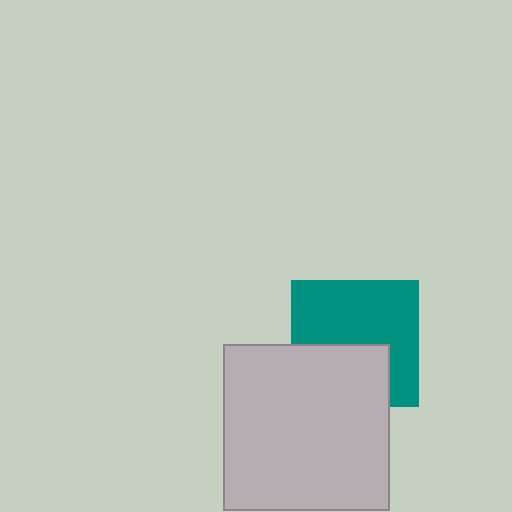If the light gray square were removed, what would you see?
You would see the complete teal square.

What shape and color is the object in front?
The object in front is a light gray square.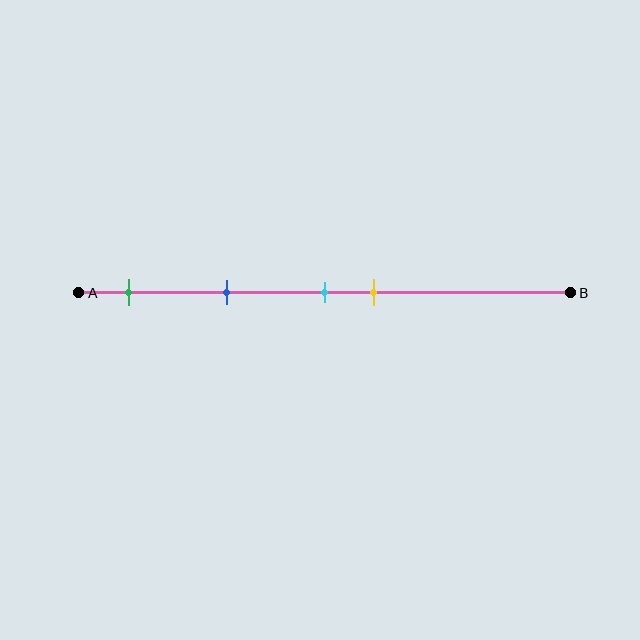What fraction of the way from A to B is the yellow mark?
The yellow mark is approximately 60% (0.6) of the way from A to B.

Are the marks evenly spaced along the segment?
No, the marks are not evenly spaced.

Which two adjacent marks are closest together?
The cyan and yellow marks are the closest adjacent pair.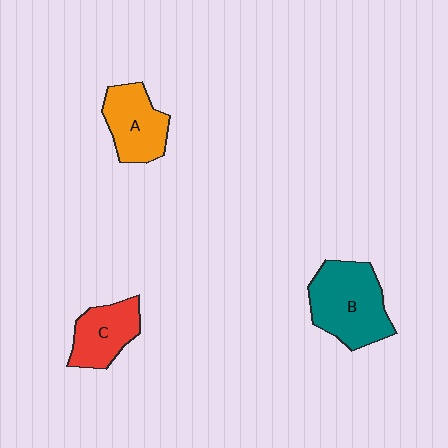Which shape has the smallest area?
Shape C (red).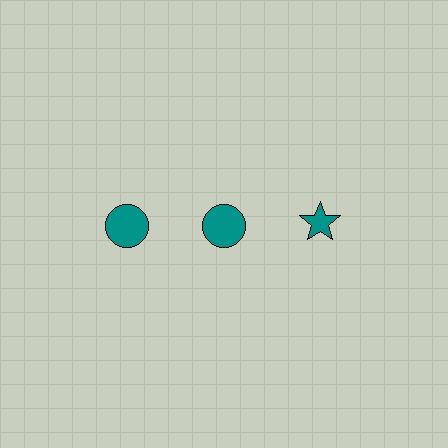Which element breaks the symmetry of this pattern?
The teal star in the top row, center column breaks the symmetry. All other shapes are teal circles.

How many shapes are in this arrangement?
There are 3 shapes arranged in a grid pattern.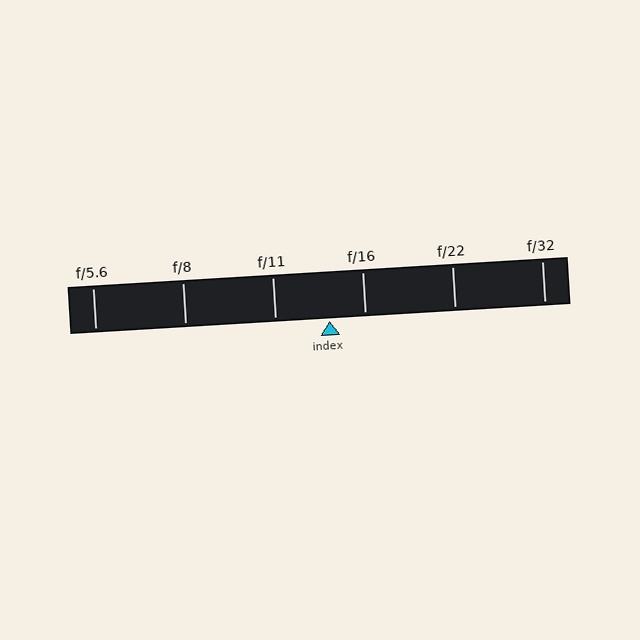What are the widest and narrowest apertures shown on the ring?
The widest aperture shown is f/5.6 and the narrowest is f/32.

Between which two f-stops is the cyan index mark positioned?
The index mark is between f/11 and f/16.